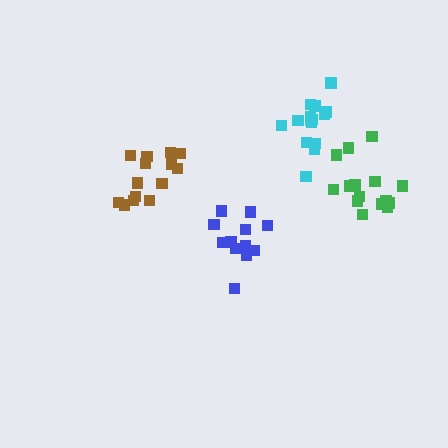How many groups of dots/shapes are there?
There are 4 groups.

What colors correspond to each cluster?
The clusters are colored: brown, cyan, green, blue.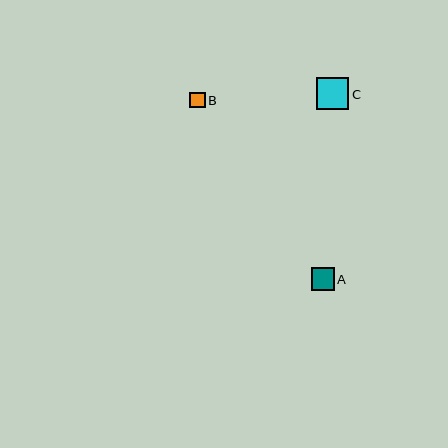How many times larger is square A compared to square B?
Square A is approximately 1.5 times the size of square B.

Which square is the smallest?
Square B is the smallest with a size of approximately 15 pixels.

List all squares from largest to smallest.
From largest to smallest: C, A, B.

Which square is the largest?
Square C is the largest with a size of approximately 32 pixels.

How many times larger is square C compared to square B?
Square C is approximately 2.1 times the size of square B.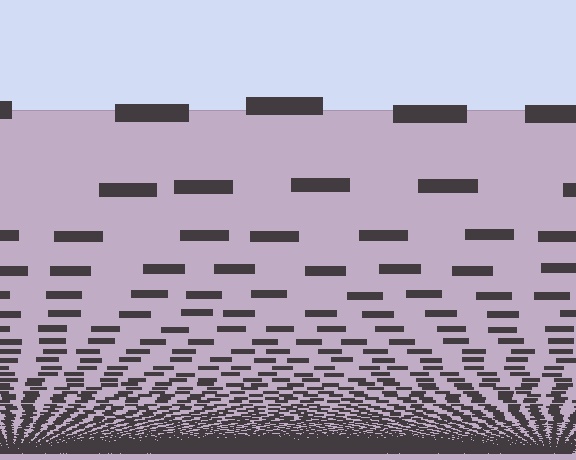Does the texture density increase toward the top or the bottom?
Density increases toward the bottom.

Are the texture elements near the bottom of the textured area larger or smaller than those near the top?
Smaller. The gradient is inverted — elements near the bottom are smaller and denser.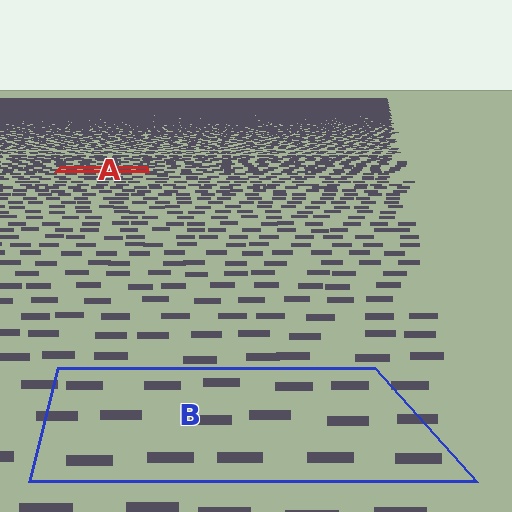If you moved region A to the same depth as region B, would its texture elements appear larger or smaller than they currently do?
They would appear larger. At a closer depth, the same texture elements are projected at a bigger on-screen size.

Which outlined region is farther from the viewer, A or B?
Region A is farther from the viewer — the texture elements inside it appear smaller and more densely packed.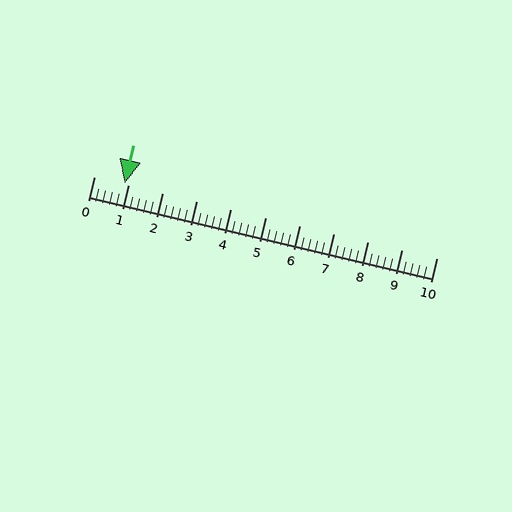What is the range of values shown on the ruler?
The ruler shows values from 0 to 10.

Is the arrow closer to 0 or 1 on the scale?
The arrow is closer to 1.